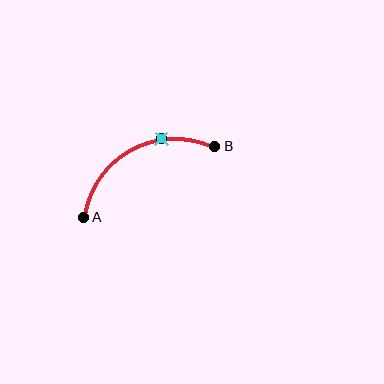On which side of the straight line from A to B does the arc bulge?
The arc bulges above the straight line connecting A and B.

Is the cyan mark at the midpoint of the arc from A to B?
No. The cyan mark lies on the arc but is closer to endpoint B. The arc midpoint would be at the point on the curve equidistant along the arc from both A and B.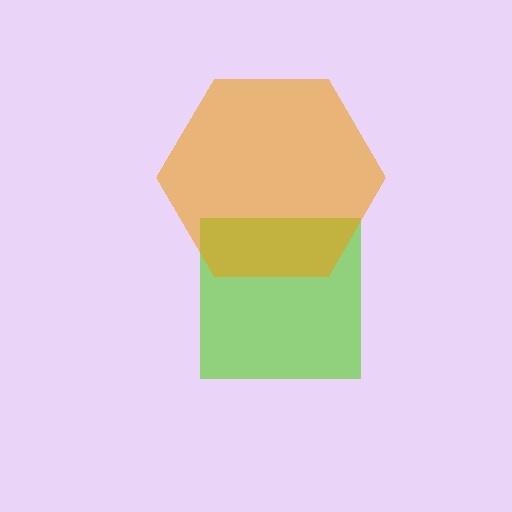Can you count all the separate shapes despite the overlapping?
Yes, there are 2 separate shapes.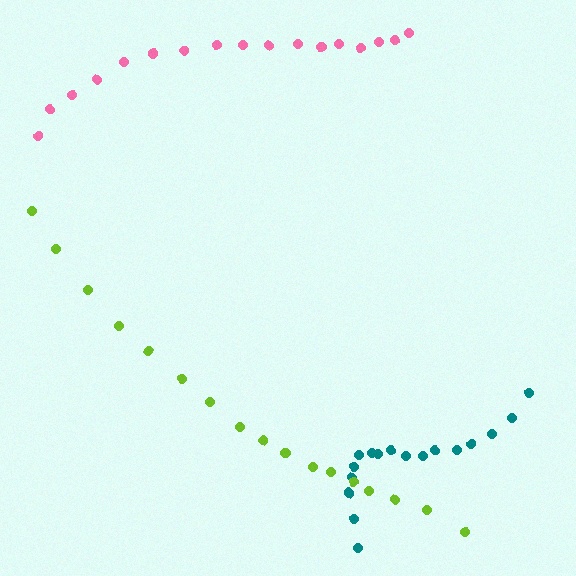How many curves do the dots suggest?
There are 3 distinct paths.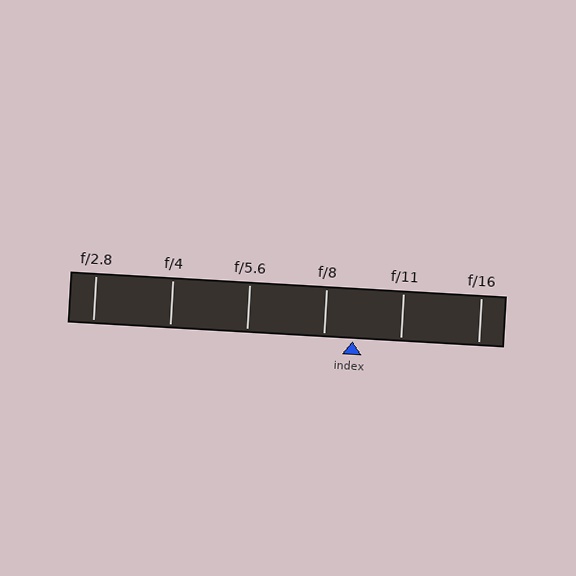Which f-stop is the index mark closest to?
The index mark is closest to f/8.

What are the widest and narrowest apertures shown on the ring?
The widest aperture shown is f/2.8 and the narrowest is f/16.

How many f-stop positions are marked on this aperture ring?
There are 6 f-stop positions marked.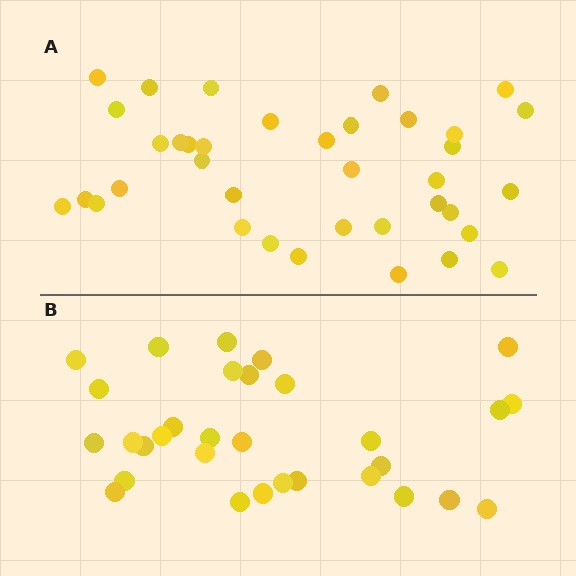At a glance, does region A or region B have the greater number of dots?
Region A (the top region) has more dots.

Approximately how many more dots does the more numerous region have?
Region A has about 6 more dots than region B.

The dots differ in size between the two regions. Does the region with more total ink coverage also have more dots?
No. Region B has more total ink coverage because its dots are larger, but region A actually contains more individual dots. Total area can be misleading — the number of items is what matters here.